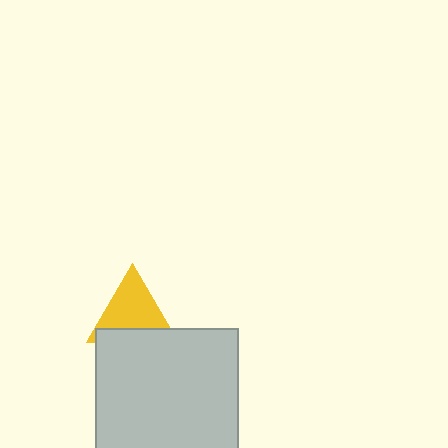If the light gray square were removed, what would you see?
You would see the complete yellow triangle.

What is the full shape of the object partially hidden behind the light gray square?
The partially hidden object is a yellow triangle.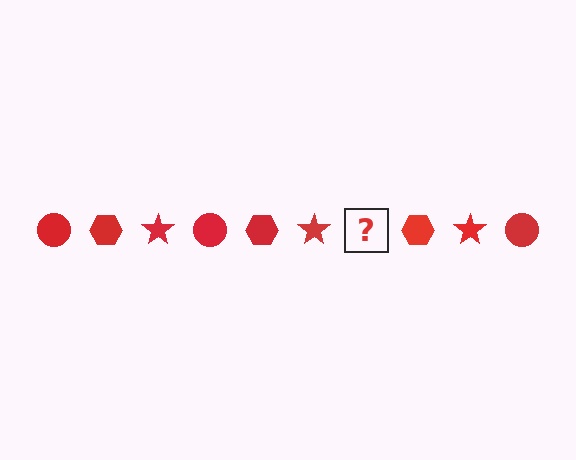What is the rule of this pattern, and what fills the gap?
The rule is that the pattern cycles through circle, hexagon, star shapes in red. The gap should be filled with a red circle.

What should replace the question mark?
The question mark should be replaced with a red circle.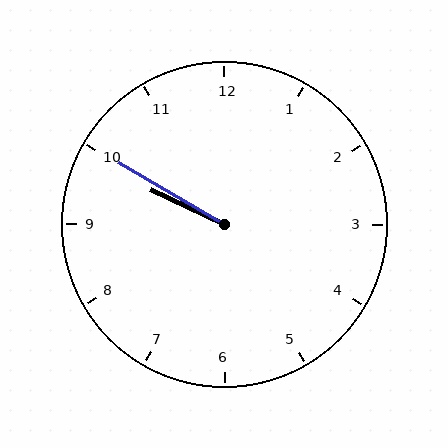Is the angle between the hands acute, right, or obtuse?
It is acute.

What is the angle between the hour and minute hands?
Approximately 5 degrees.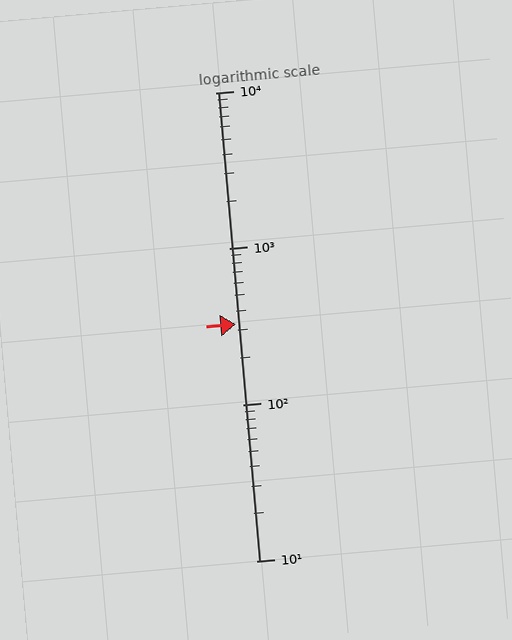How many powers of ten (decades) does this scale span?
The scale spans 3 decades, from 10 to 10000.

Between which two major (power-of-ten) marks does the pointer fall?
The pointer is between 100 and 1000.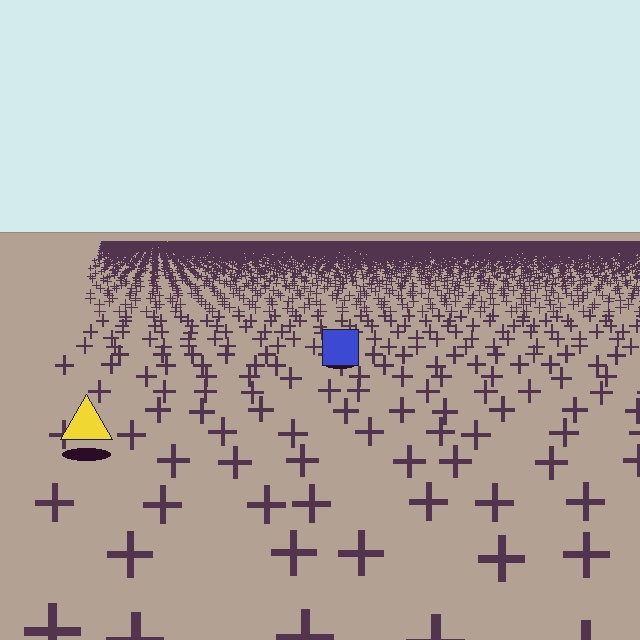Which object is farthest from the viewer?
The blue square is farthest from the viewer. It appears smaller and the ground texture around it is denser.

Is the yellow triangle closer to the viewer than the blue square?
Yes. The yellow triangle is closer — you can tell from the texture gradient: the ground texture is coarser near it.